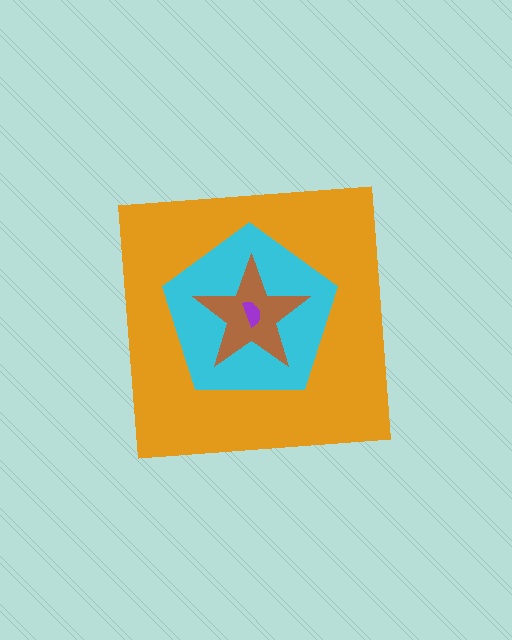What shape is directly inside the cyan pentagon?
The brown star.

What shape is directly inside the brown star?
The purple semicircle.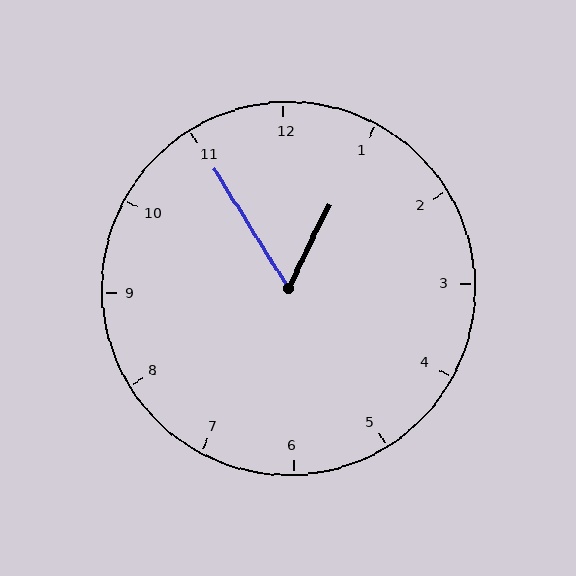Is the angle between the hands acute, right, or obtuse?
It is acute.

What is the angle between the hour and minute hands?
Approximately 58 degrees.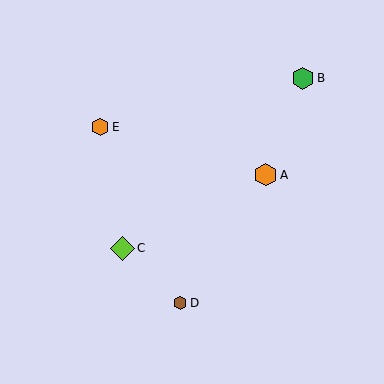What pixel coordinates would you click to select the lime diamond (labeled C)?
Click at (122, 248) to select the lime diamond C.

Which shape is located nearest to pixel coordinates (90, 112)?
The orange hexagon (labeled E) at (100, 127) is nearest to that location.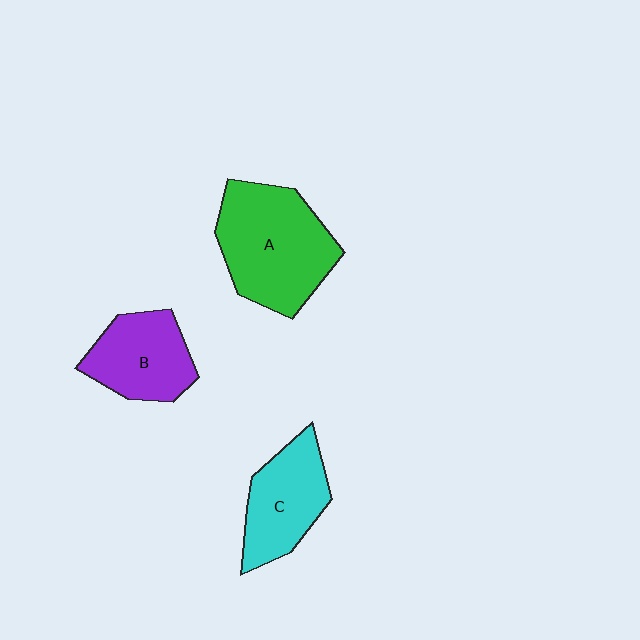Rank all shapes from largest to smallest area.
From largest to smallest: A (green), C (cyan), B (purple).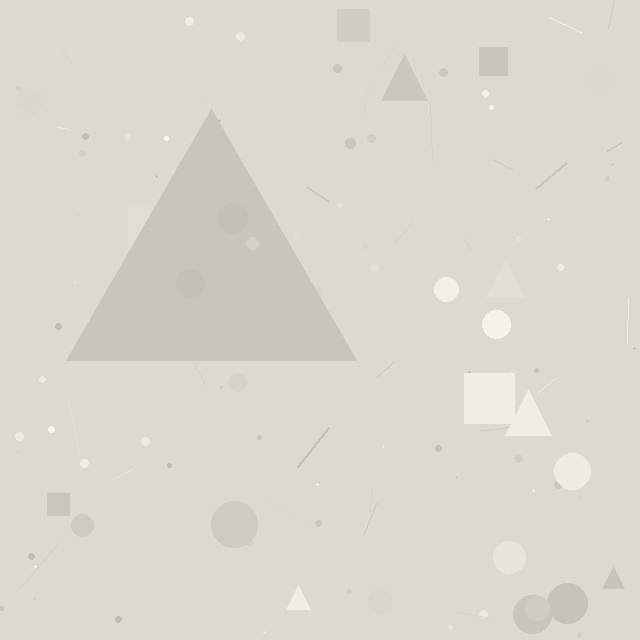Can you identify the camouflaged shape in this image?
The camouflaged shape is a triangle.